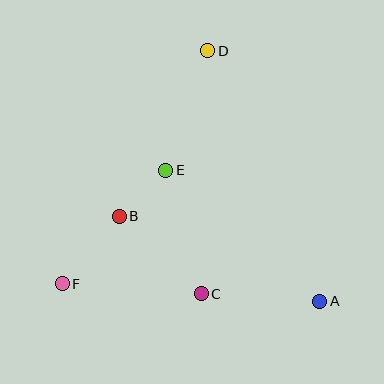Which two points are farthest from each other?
Points A and D are farthest from each other.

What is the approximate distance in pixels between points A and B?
The distance between A and B is approximately 218 pixels.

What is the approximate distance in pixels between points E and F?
The distance between E and F is approximately 153 pixels.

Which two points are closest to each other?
Points B and E are closest to each other.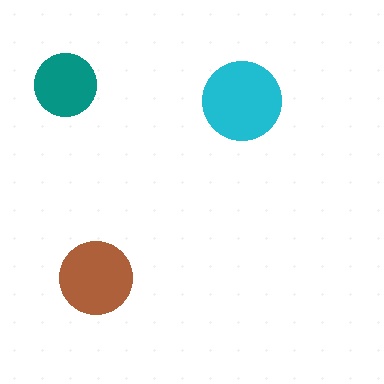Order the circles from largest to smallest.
the cyan one, the brown one, the teal one.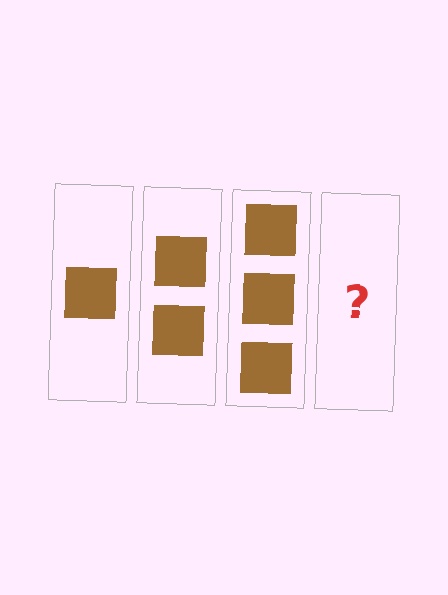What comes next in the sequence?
The next element should be 4 squares.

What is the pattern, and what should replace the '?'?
The pattern is that each step adds one more square. The '?' should be 4 squares.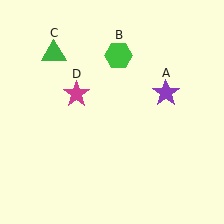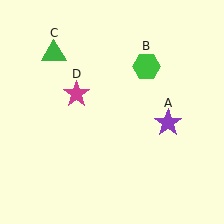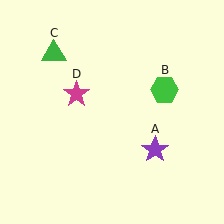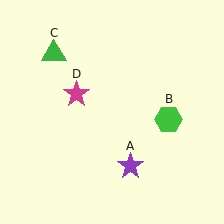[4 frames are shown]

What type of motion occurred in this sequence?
The purple star (object A), green hexagon (object B) rotated clockwise around the center of the scene.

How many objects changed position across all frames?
2 objects changed position: purple star (object A), green hexagon (object B).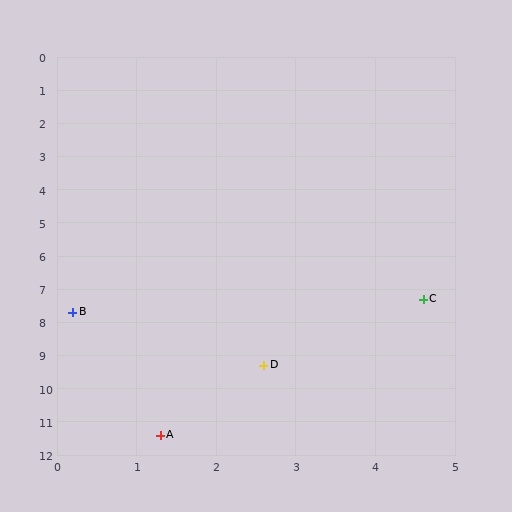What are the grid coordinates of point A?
Point A is at approximately (1.3, 11.4).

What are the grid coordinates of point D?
Point D is at approximately (2.6, 9.3).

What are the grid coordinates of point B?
Point B is at approximately (0.2, 7.7).